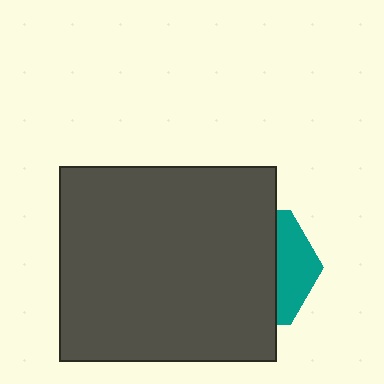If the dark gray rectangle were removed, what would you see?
You would see the complete teal hexagon.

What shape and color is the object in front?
The object in front is a dark gray rectangle.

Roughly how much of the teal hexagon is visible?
A small part of it is visible (roughly 30%).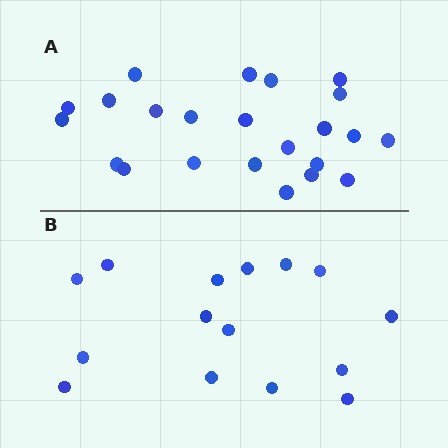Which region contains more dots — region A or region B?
Region A (the top region) has more dots.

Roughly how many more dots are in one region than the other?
Region A has roughly 8 or so more dots than region B.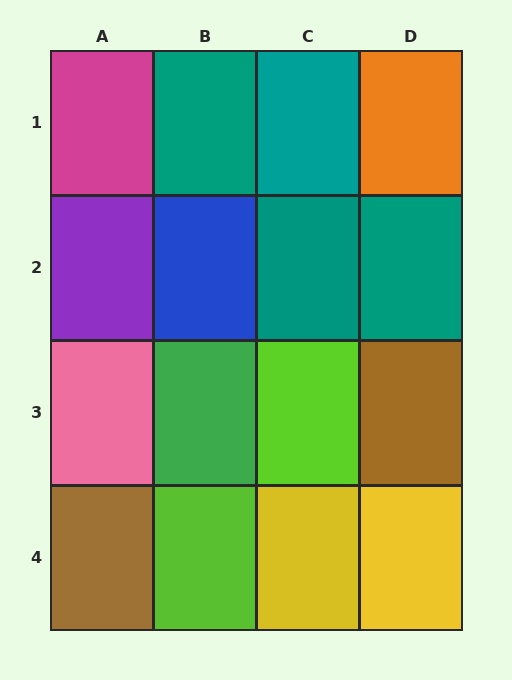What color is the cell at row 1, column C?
Teal.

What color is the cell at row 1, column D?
Orange.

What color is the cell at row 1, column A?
Magenta.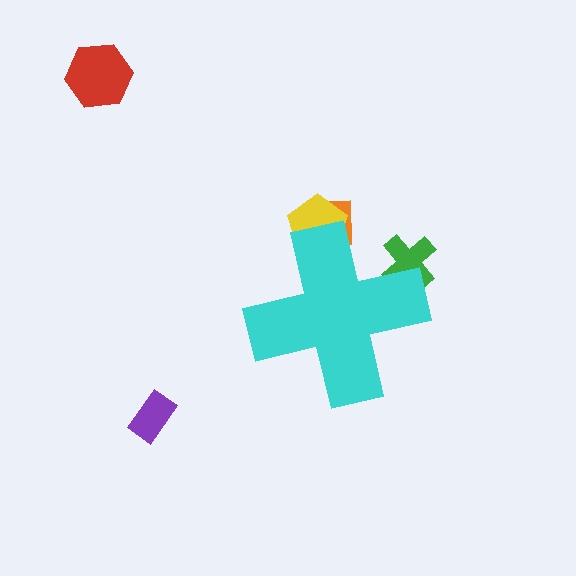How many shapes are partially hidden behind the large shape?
3 shapes are partially hidden.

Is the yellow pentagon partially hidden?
Yes, the yellow pentagon is partially hidden behind the cyan cross.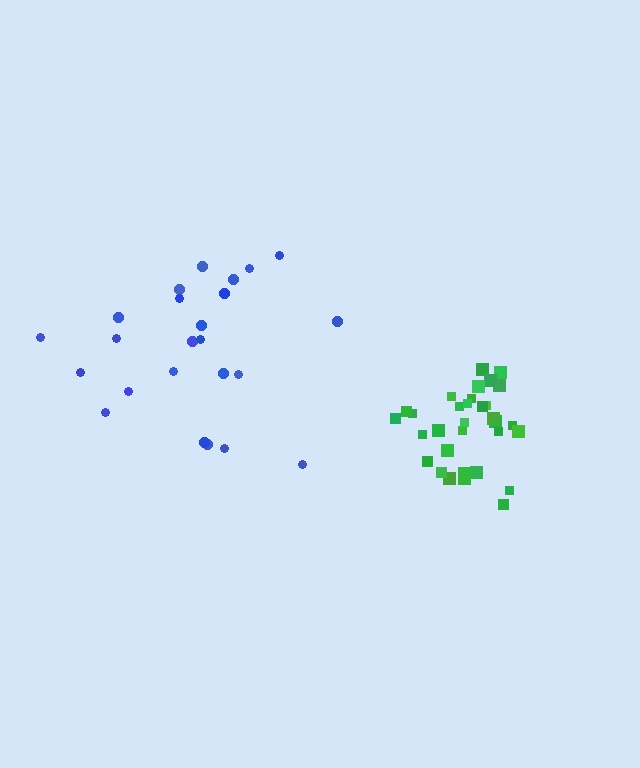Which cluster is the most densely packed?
Green.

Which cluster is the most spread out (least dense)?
Blue.